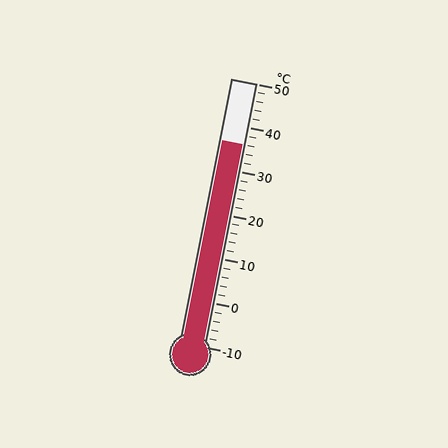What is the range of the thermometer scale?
The thermometer scale ranges from -10°C to 50°C.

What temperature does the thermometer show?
The thermometer shows approximately 36°C.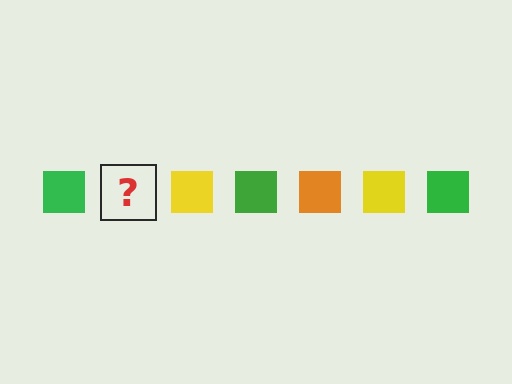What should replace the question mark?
The question mark should be replaced with an orange square.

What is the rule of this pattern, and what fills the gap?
The rule is that the pattern cycles through green, orange, yellow squares. The gap should be filled with an orange square.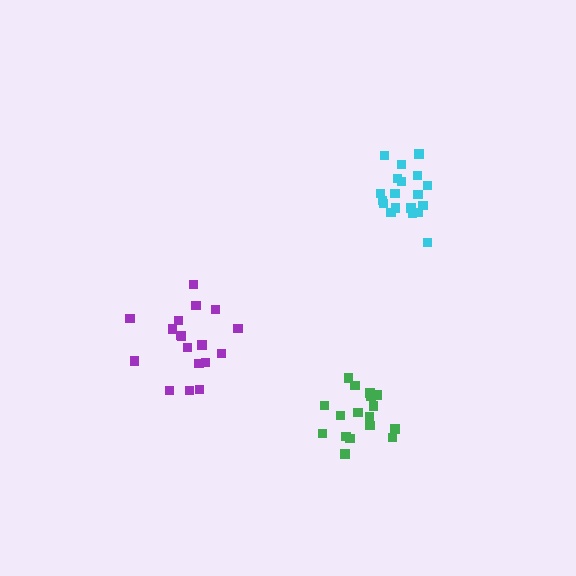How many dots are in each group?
Group 1: 17 dots, Group 2: 19 dots, Group 3: 18 dots (54 total).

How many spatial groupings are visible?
There are 3 spatial groupings.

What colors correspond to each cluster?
The clusters are colored: green, cyan, purple.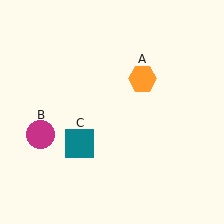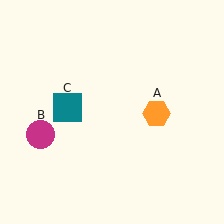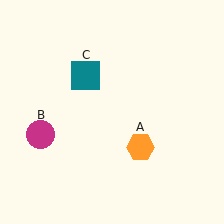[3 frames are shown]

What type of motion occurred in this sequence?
The orange hexagon (object A), teal square (object C) rotated clockwise around the center of the scene.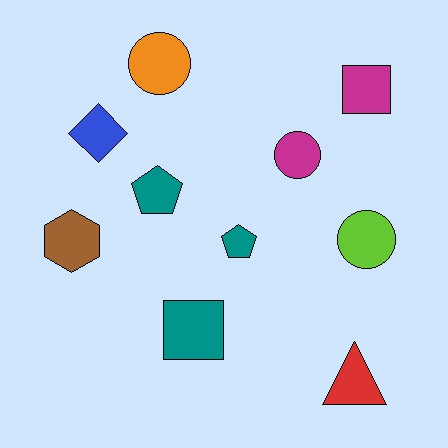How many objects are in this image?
There are 10 objects.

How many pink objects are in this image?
There are no pink objects.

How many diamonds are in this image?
There is 1 diamond.